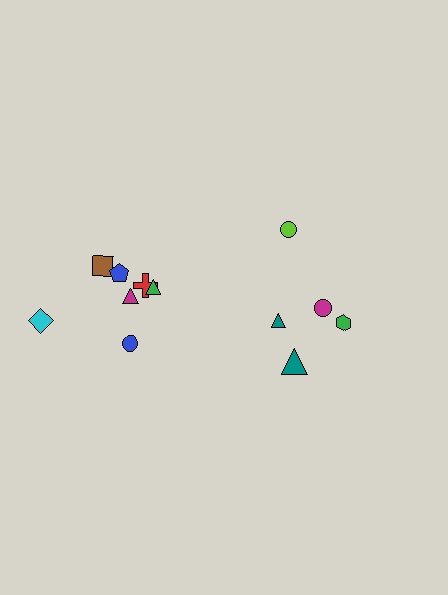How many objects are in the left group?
There are 7 objects.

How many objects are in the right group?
There are 5 objects.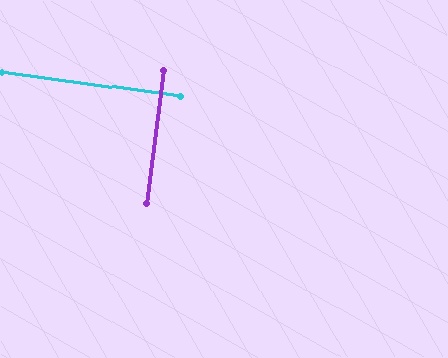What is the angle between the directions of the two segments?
Approximately 89 degrees.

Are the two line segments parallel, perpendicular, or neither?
Perpendicular — they meet at approximately 89°.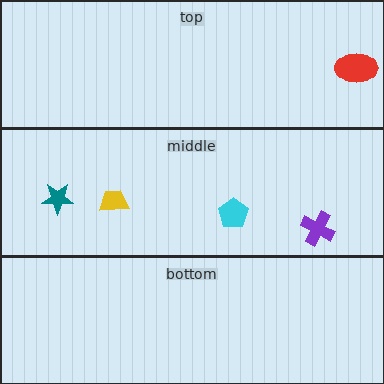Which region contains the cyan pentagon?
The middle region.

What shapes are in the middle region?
The cyan pentagon, the yellow trapezoid, the purple cross, the teal star.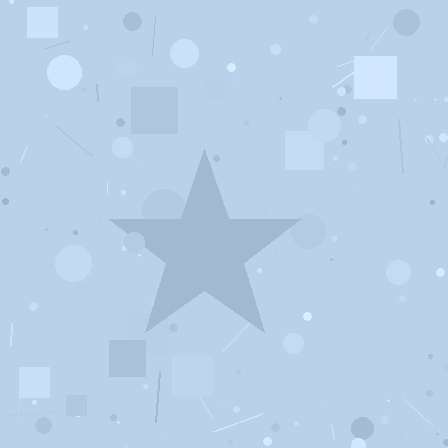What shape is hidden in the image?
A star is hidden in the image.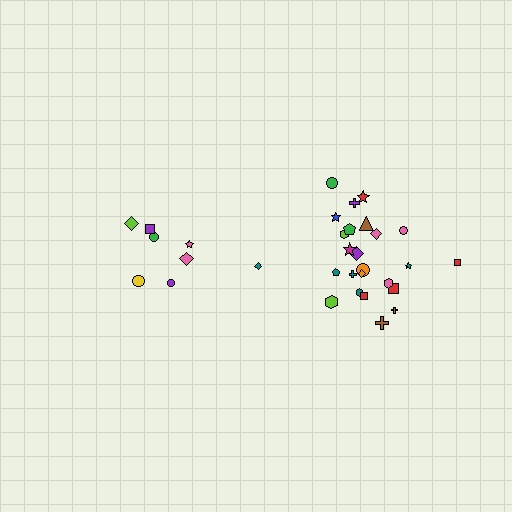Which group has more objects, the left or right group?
The right group.